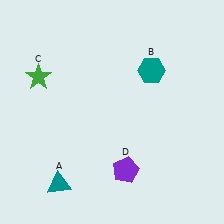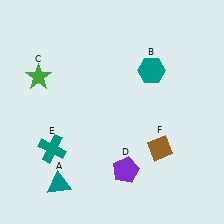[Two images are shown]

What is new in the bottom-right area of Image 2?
A brown diamond (F) was added in the bottom-right area of Image 2.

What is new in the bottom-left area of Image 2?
A teal cross (E) was added in the bottom-left area of Image 2.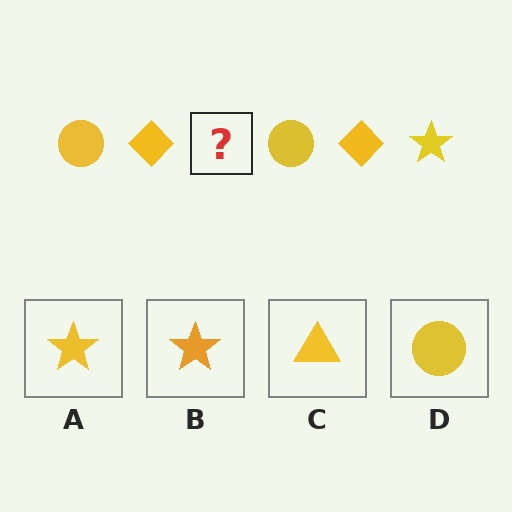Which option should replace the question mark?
Option A.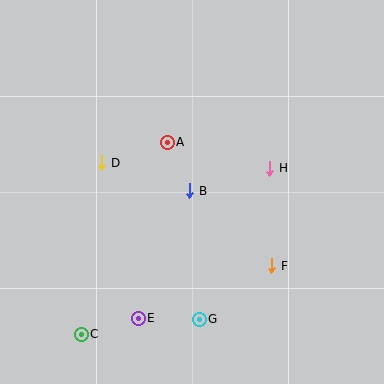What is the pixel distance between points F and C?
The distance between F and C is 203 pixels.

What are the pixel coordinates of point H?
Point H is at (270, 168).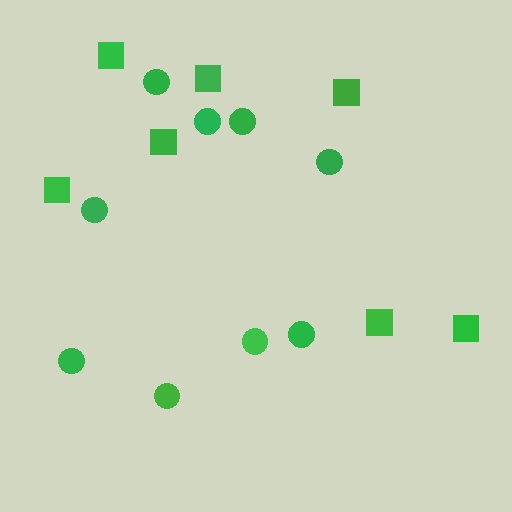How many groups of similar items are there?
There are 2 groups: one group of squares (7) and one group of circles (9).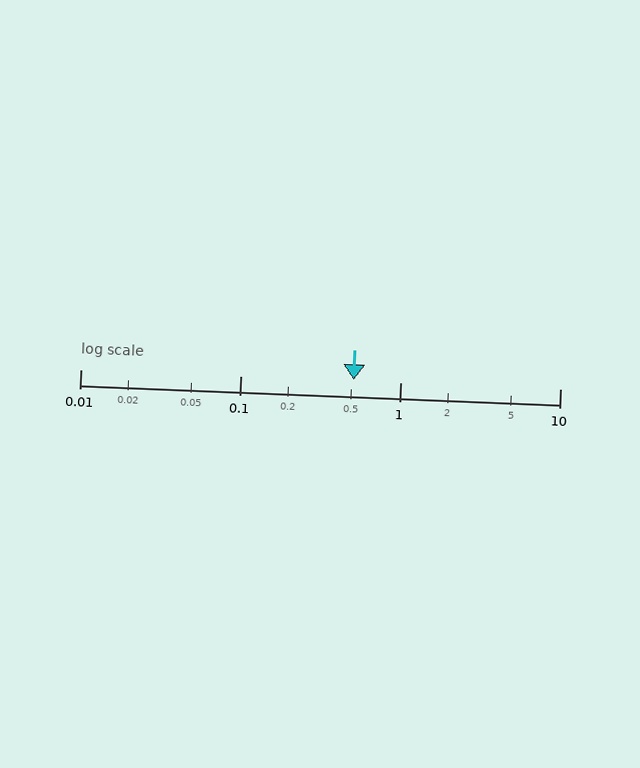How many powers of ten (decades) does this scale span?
The scale spans 3 decades, from 0.01 to 10.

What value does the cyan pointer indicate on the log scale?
The pointer indicates approximately 0.51.